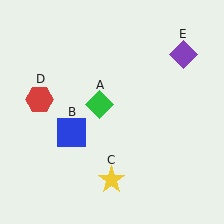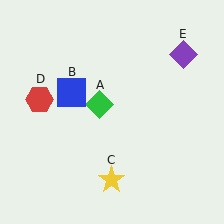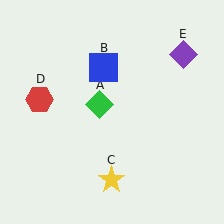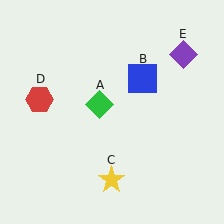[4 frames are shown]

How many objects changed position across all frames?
1 object changed position: blue square (object B).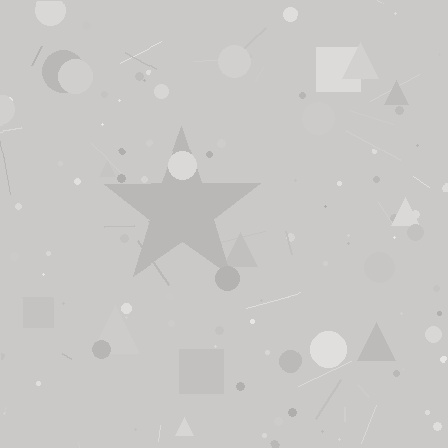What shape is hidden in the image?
A star is hidden in the image.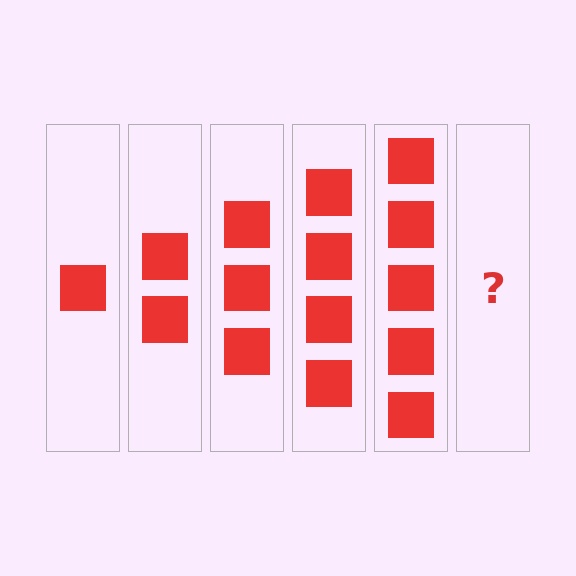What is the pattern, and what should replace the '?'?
The pattern is that each step adds one more square. The '?' should be 6 squares.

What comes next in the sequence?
The next element should be 6 squares.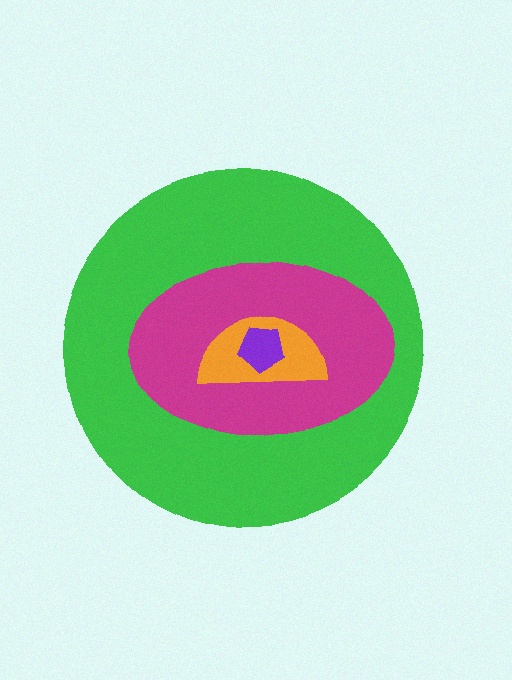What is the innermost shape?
The purple pentagon.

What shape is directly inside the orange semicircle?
The purple pentagon.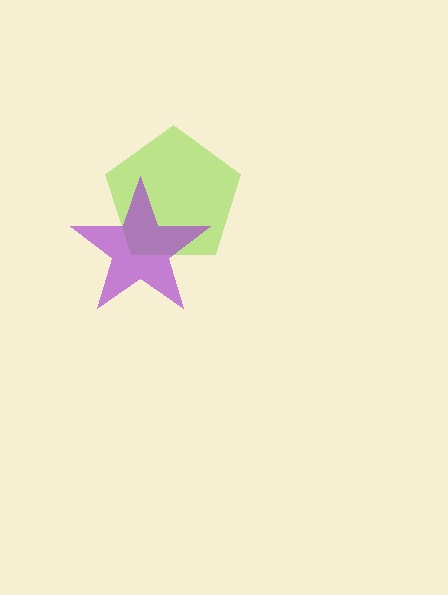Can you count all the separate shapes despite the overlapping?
Yes, there are 2 separate shapes.